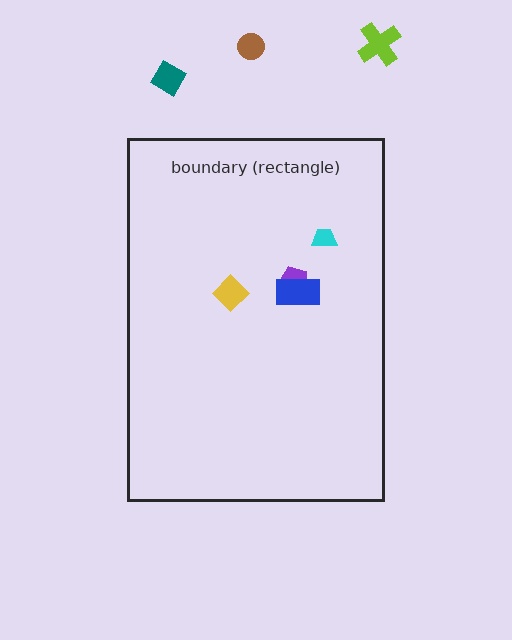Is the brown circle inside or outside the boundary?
Outside.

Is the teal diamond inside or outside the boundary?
Outside.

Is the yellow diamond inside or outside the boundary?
Inside.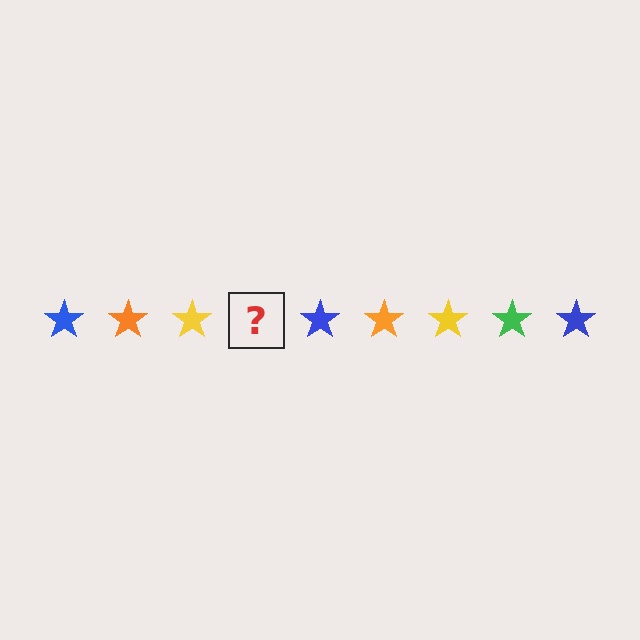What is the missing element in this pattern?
The missing element is a green star.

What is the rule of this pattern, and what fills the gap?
The rule is that the pattern cycles through blue, orange, yellow, green stars. The gap should be filled with a green star.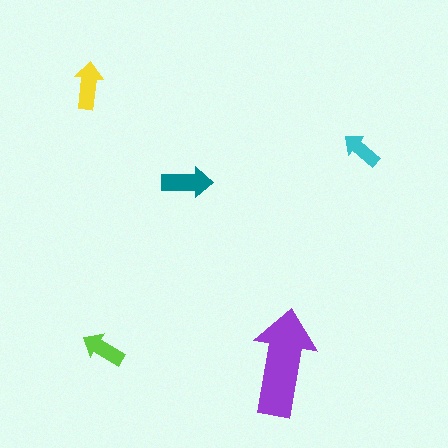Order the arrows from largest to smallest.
the purple one, the teal one, the yellow one, the lime one, the cyan one.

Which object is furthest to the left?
The yellow arrow is leftmost.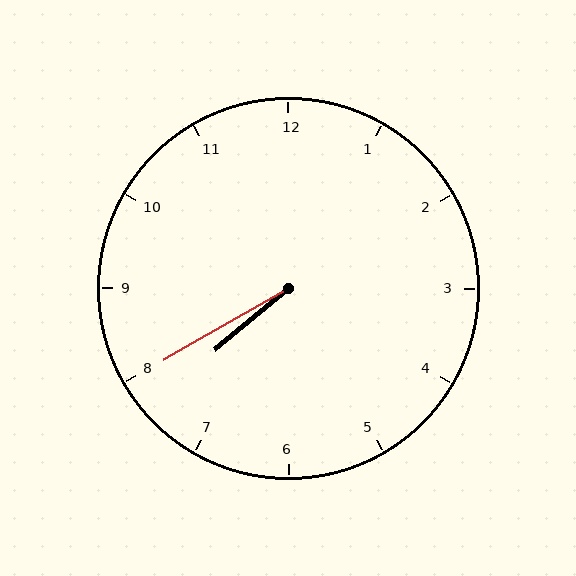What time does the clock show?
7:40.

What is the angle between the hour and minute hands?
Approximately 10 degrees.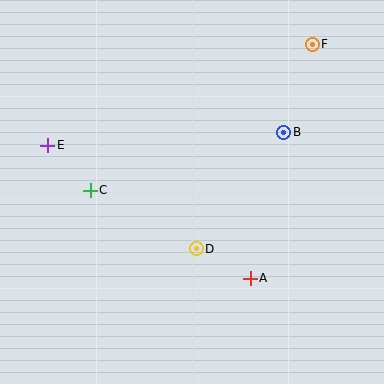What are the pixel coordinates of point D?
Point D is at (196, 249).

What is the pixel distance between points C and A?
The distance between C and A is 182 pixels.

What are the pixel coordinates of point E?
Point E is at (48, 145).